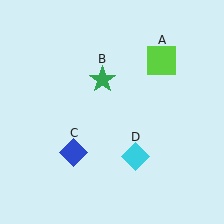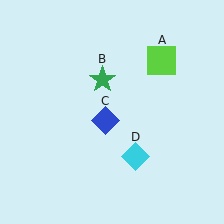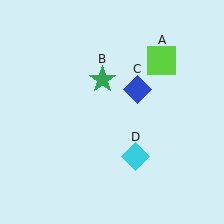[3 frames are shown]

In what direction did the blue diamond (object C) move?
The blue diamond (object C) moved up and to the right.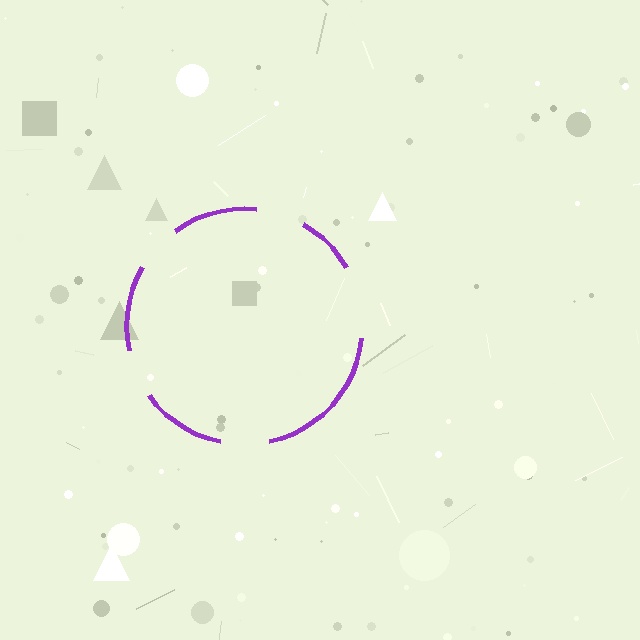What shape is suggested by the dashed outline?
The dashed outline suggests a circle.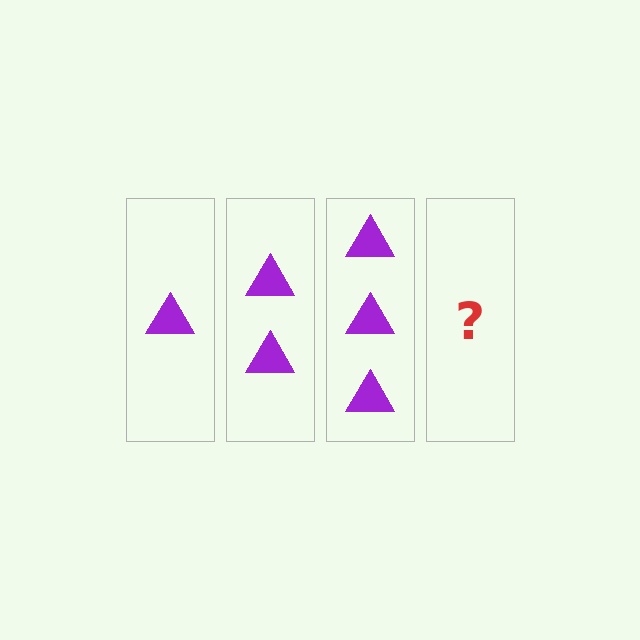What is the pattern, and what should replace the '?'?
The pattern is that each step adds one more triangle. The '?' should be 4 triangles.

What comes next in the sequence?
The next element should be 4 triangles.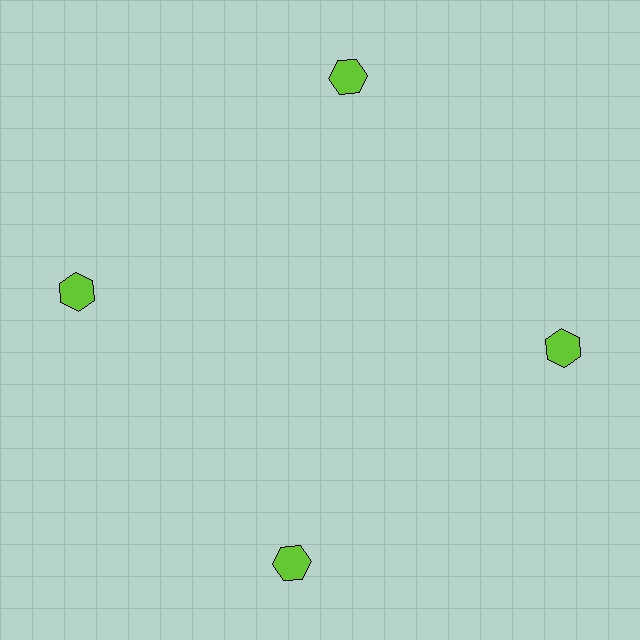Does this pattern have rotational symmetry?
Yes, this pattern has 4-fold rotational symmetry. It looks the same after rotating 90 degrees around the center.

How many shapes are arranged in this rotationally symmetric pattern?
There are 4 shapes, arranged in 4 groups of 1.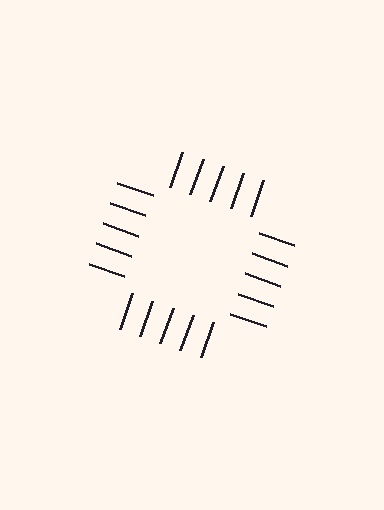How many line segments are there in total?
20 — 5 along each of the 4 edges.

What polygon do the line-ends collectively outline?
An illusory square — the line segments terminate on its edges but no continuous stroke is drawn.